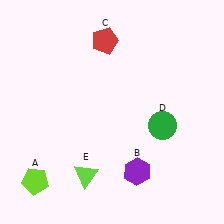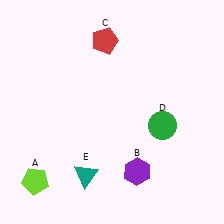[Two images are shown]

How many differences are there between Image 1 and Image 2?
There is 1 difference between the two images.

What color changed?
The triangle (E) changed from lime in Image 1 to teal in Image 2.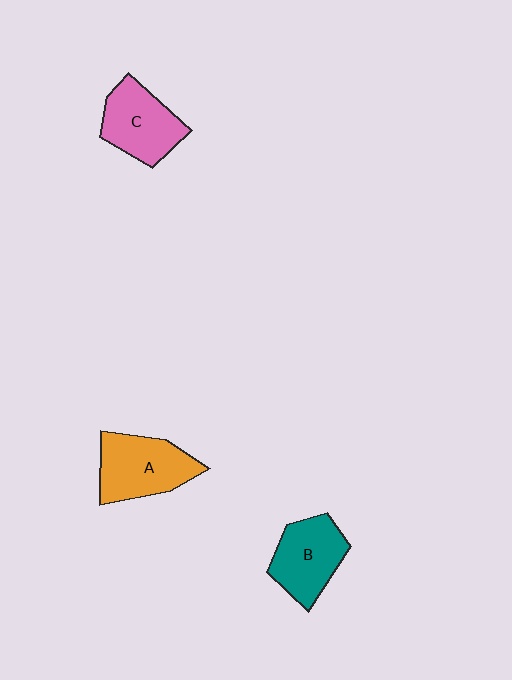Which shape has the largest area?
Shape A (orange).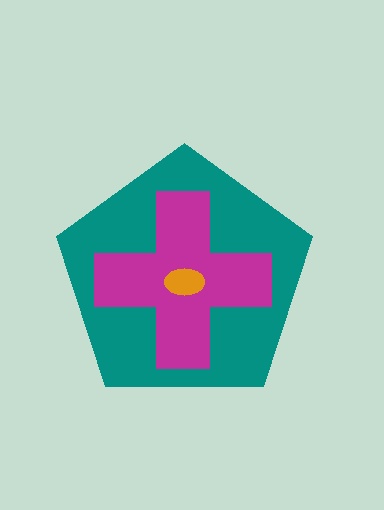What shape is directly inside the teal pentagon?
The magenta cross.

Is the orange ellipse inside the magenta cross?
Yes.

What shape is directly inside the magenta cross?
The orange ellipse.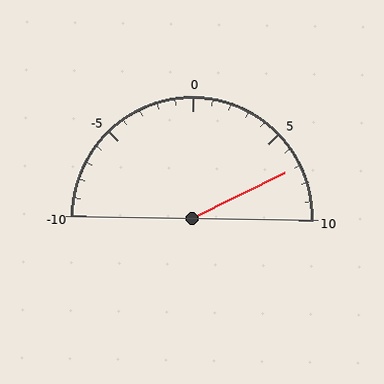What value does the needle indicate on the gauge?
The needle indicates approximately 7.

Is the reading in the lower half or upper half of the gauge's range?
The reading is in the upper half of the range (-10 to 10).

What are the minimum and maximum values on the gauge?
The gauge ranges from -10 to 10.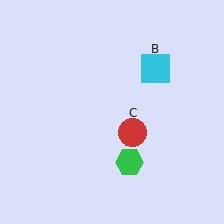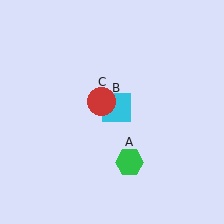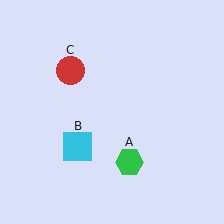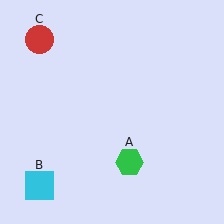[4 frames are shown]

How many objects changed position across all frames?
2 objects changed position: cyan square (object B), red circle (object C).